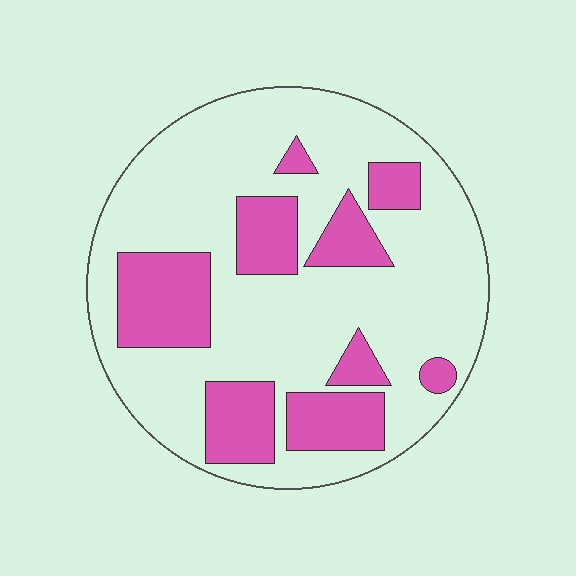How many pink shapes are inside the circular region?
9.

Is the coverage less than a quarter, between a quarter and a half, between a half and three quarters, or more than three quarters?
Between a quarter and a half.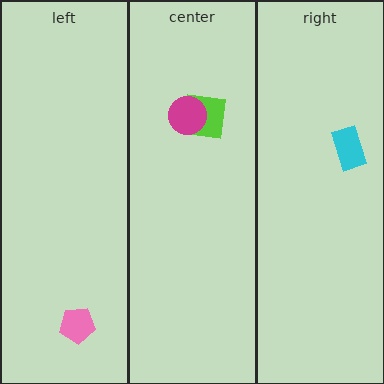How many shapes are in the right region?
1.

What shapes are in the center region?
The lime square, the magenta circle.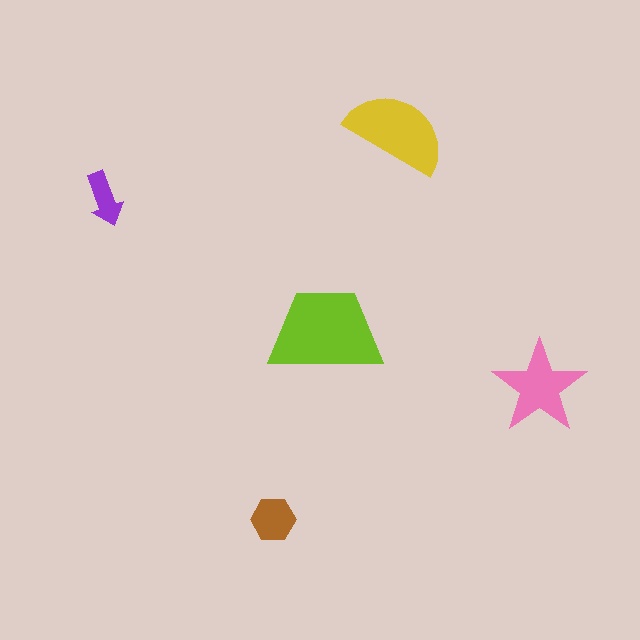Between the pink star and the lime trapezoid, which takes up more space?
The lime trapezoid.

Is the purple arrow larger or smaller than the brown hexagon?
Smaller.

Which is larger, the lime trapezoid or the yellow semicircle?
The lime trapezoid.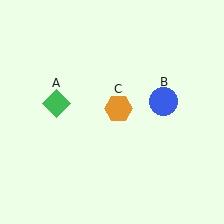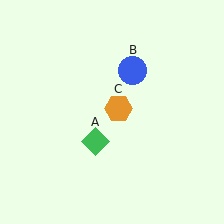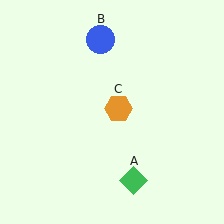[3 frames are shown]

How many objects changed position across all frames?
2 objects changed position: green diamond (object A), blue circle (object B).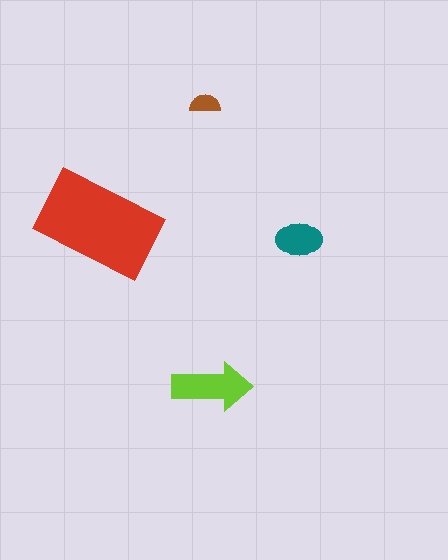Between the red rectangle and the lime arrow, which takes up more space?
The red rectangle.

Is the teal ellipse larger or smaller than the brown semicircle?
Larger.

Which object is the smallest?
The brown semicircle.